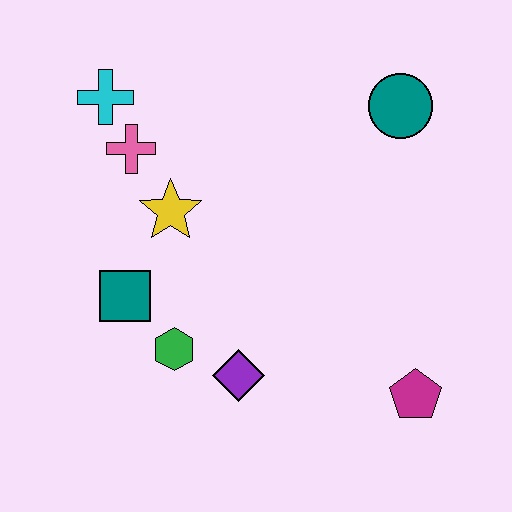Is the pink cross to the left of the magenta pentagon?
Yes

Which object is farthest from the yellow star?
The magenta pentagon is farthest from the yellow star.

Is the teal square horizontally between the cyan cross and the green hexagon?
Yes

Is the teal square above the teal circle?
No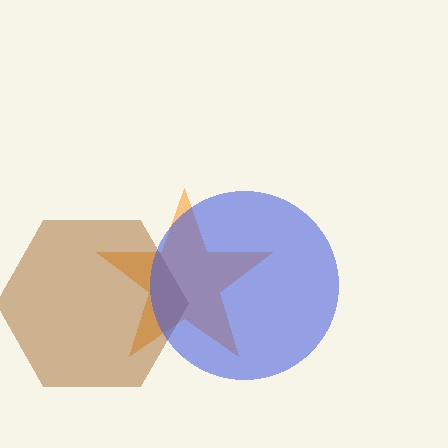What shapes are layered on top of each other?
The layered shapes are: an orange star, a brown hexagon, a blue circle.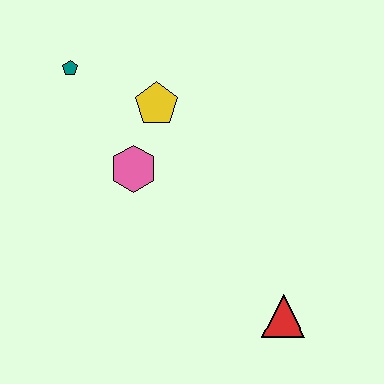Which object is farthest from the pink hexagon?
The red triangle is farthest from the pink hexagon.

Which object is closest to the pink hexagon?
The yellow pentagon is closest to the pink hexagon.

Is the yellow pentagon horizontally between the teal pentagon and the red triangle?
Yes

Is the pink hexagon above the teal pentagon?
No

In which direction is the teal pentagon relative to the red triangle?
The teal pentagon is above the red triangle.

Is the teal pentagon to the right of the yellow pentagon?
No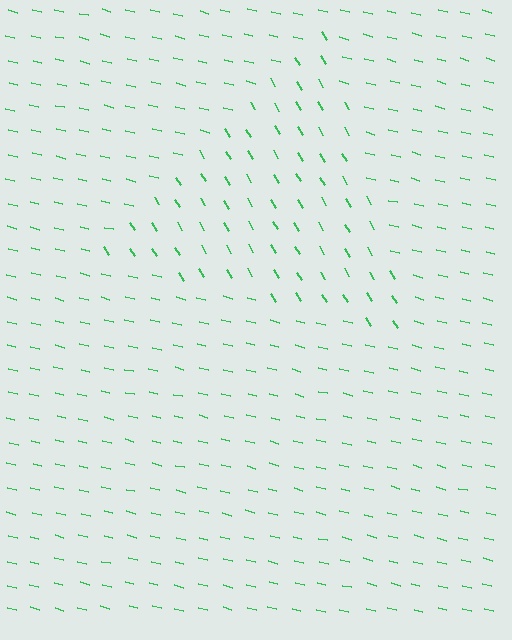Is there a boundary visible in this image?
Yes, there is a texture boundary formed by a change in line orientation.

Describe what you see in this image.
The image is filled with small green line segments. A triangle region in the image has lines oriented differently from the surrounding lines, creating a visible texture boundary.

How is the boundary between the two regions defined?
The boundary is defined purely by a change in line orientation (approximately 45 degrees difference). All lines are the same color and thickness.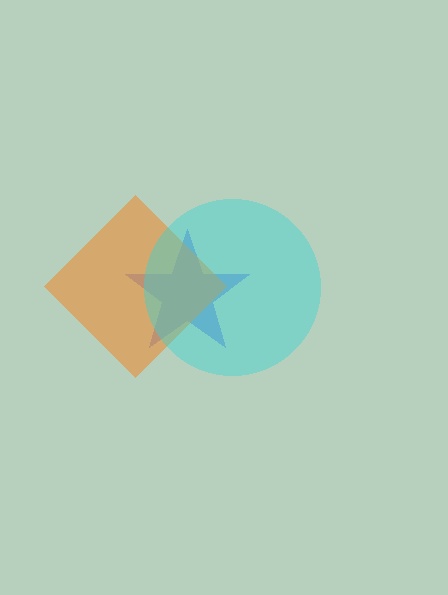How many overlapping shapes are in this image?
There are 3 overlapping shapes in the image.